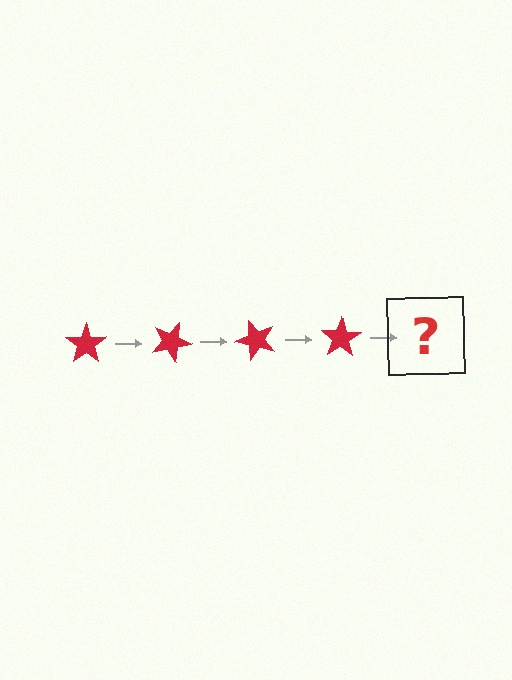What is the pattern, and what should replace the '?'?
The pattern is that the star rotates 25 degrees each step. The '?' should be a red star rotated 100 degrees.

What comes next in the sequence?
The next element should be a red star rotated 100 degrees.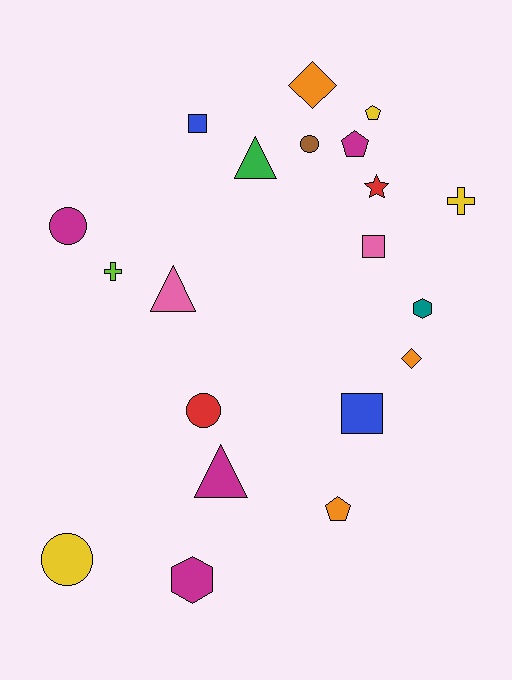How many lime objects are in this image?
There is 1 lime object.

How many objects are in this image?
There are 20 objects.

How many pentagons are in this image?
There are 3 pentagons.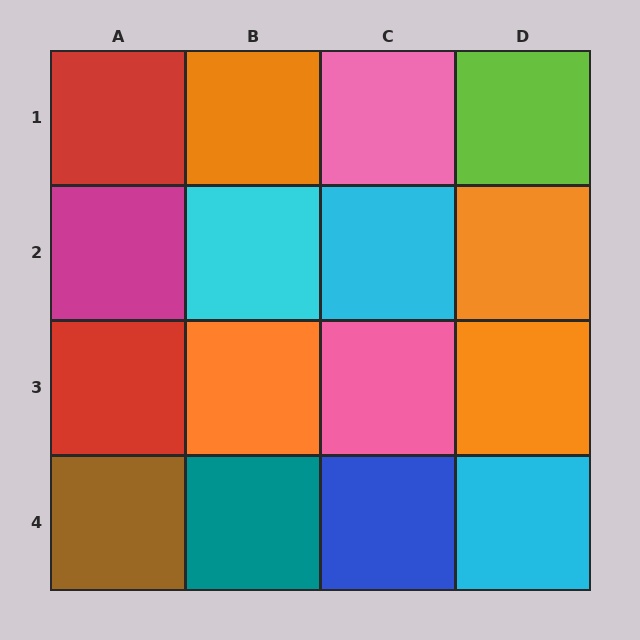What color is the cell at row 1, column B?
Orange.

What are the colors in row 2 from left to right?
Magenta, cyan, cyan, orange.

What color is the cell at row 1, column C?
Pink.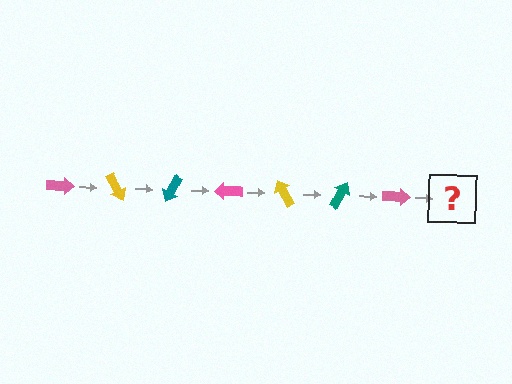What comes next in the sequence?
The next element should be a yellow arrow, rotated 420 degrees from the start.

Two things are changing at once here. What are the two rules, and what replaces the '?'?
The two rules are that it rotates 60 degrees each step and the color cycles through pink, yellow, and teal. The '?' should be a yellow arrow, rotated 420 degrees from the start.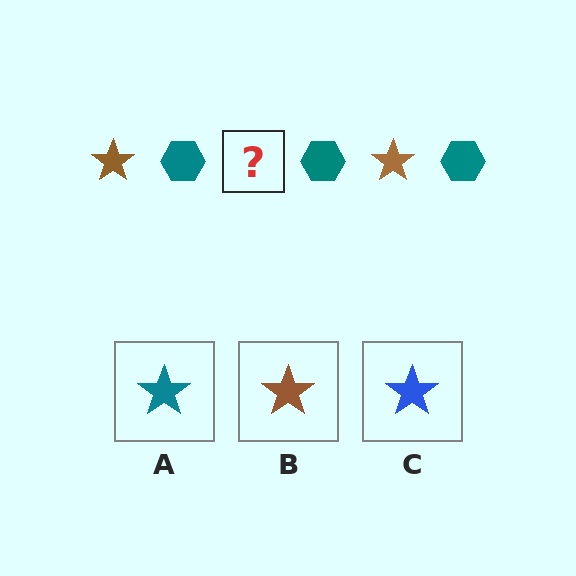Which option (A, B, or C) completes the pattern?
B.